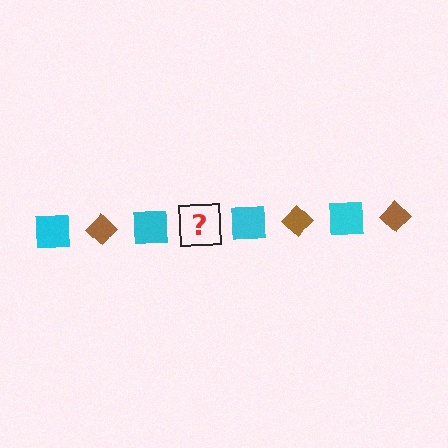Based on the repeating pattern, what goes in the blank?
The blank should be a brown diamond.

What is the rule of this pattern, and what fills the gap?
The rule is that the pattern alternates between cyan square and brown diamond. The gap should be filled with a brown diamond.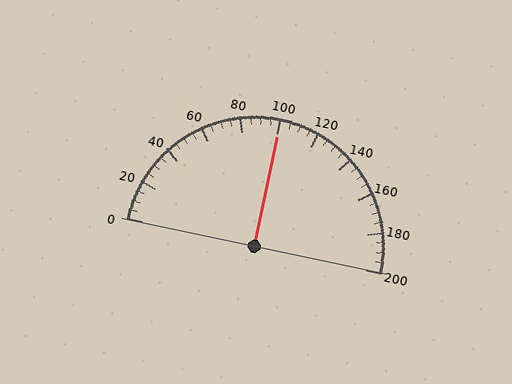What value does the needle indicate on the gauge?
The needle indicates approximately 100.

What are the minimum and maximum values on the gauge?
The gauge ranges from 0 to 200.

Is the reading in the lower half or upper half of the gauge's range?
The reading is in the upper half of the range (0 to 200).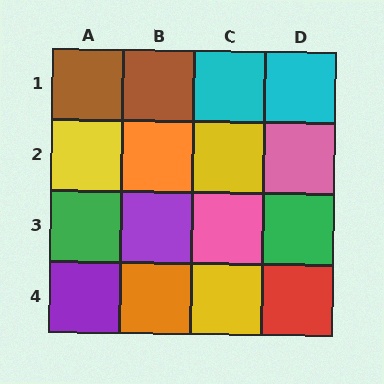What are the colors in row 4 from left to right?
Purple, orange, yellow, red.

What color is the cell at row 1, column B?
Brown.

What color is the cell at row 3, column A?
Green.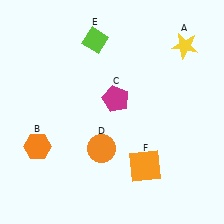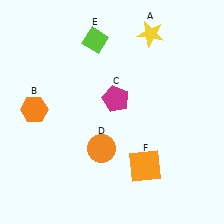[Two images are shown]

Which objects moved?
The objects that moved are: the yellow star (A), the orange hexagon (B).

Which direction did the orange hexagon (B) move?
The orange hexagon (B) moved up.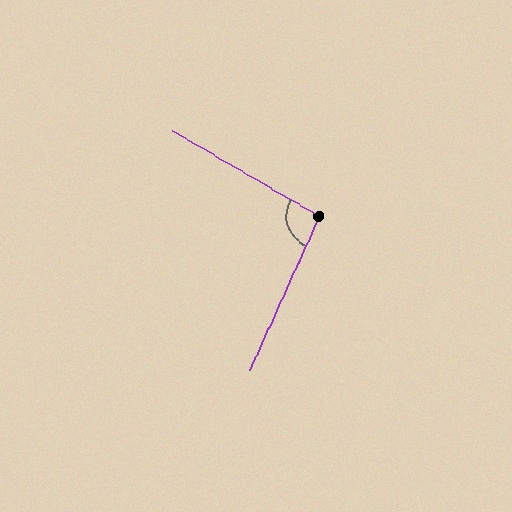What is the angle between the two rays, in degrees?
Approximately 96 degrees.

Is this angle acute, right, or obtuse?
It is obtuse.